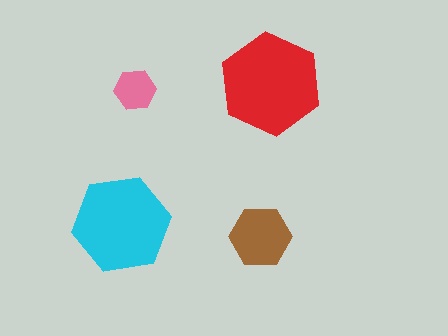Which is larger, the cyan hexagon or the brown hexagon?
The cyan one.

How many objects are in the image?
There are 4 objects in the image.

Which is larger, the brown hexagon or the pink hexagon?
The brown one.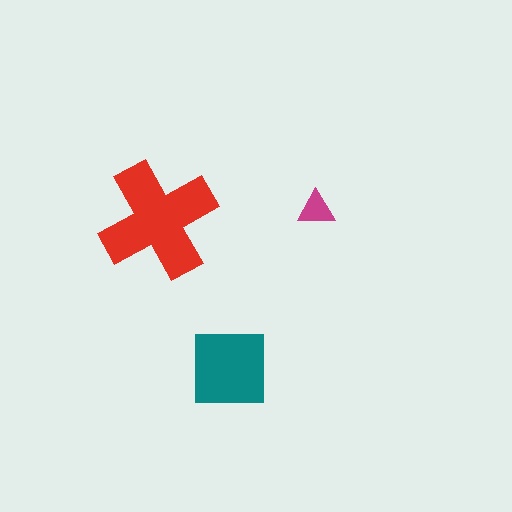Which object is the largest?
The red cross.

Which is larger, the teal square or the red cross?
The red cross.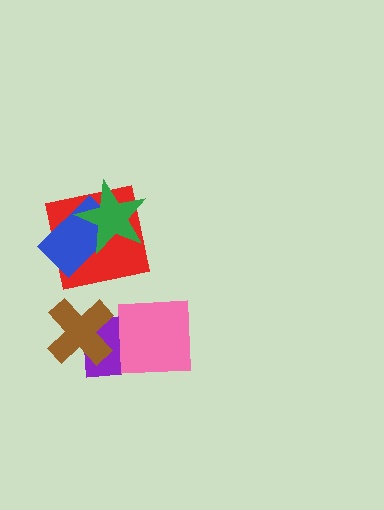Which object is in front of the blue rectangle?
The green star is in front of the blue rectangle.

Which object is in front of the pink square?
The brown cross is in front of the pink square.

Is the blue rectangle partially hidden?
Yes, it is partially covered by another shape.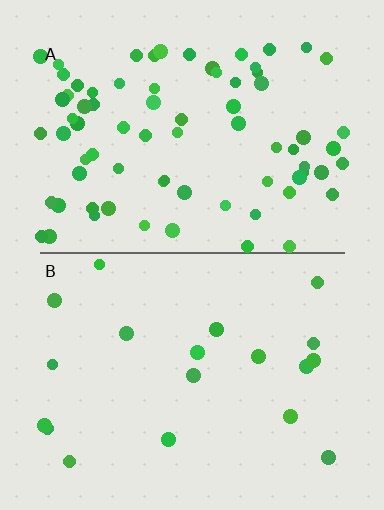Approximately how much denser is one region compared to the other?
Approximately 3.9× — region A over region B.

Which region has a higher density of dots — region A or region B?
A (the top).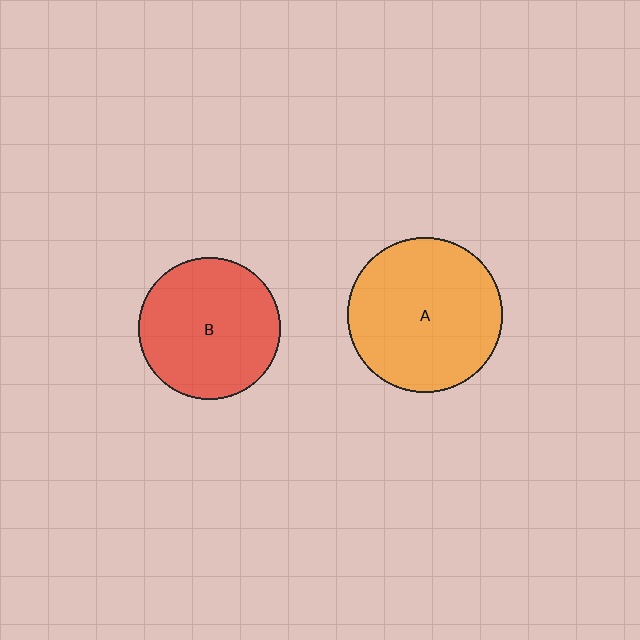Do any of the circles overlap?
No, none of the circles overlap.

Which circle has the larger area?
Circle A (orange).